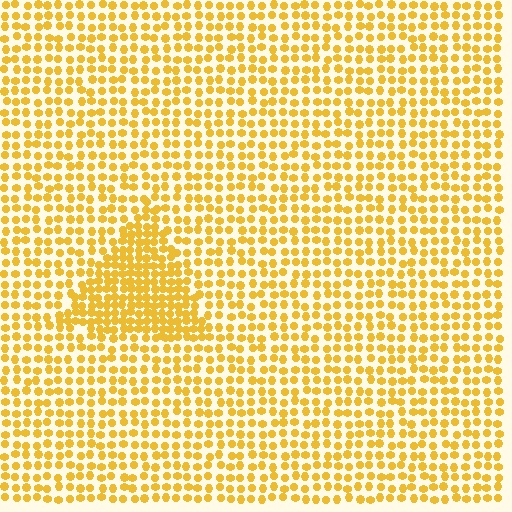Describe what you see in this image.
The image contains small yellow elements arranged at two different densities. A triangle-shaped region is visible where the elements are more densely packed than the surrounding area.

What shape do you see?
I see a triangle.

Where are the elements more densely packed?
The elements are more densely packed inside the triangle boundary.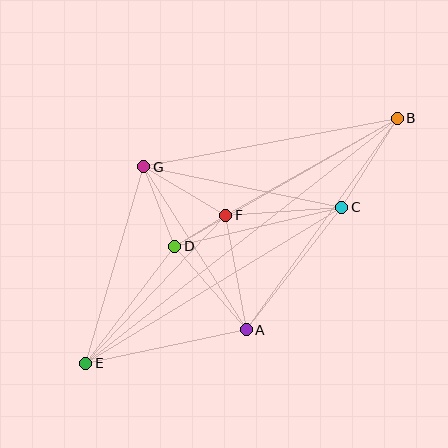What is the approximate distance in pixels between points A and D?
The distance between A and D is approximately 110 pixels.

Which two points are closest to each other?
Points D and F are closest to each other.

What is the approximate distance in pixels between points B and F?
The distance between B and F is approximately 197 pixels.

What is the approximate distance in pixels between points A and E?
The distance between A and E is approximately 164 pixels.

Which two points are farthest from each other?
Points B and E are farthest from each other.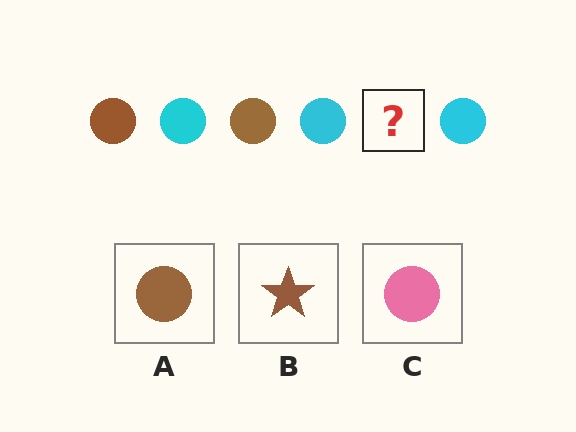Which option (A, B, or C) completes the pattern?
A.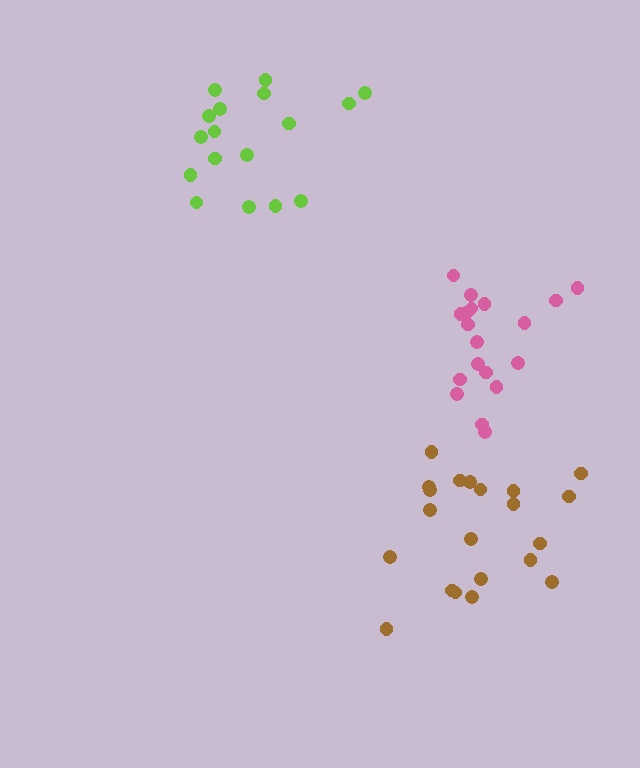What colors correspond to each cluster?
The clusters are colored: pink, brown, lime.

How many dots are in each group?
Group 1: 19 dots, Group 2: 21 dots, Group 3: 17 dots (57 total).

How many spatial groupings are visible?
There are 3 spatial groupings.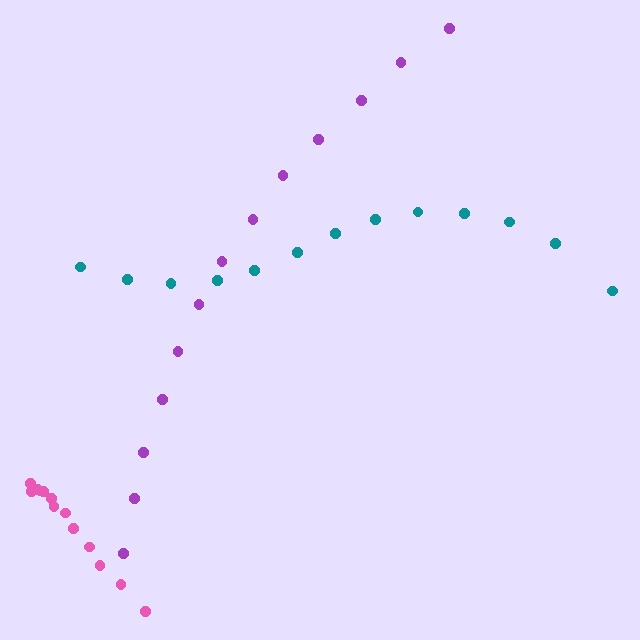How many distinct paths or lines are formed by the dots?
There are 3 distinct paths.